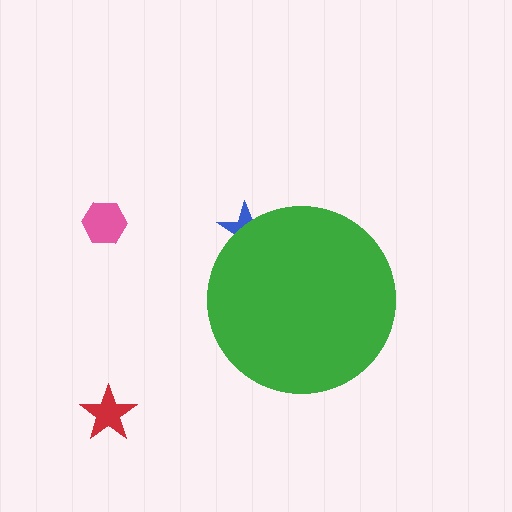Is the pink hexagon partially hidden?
No, the pink hexagon is fully visible.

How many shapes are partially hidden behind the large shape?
1 shape is partially hidden.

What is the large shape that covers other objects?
A green circle.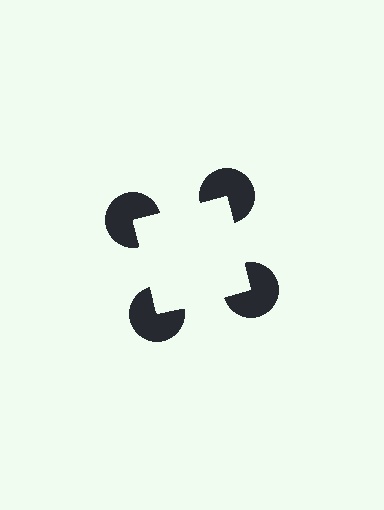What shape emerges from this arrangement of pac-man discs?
An illusory square — its edges are inferred from the aligned wedge cuts in the pac-man discs, not physically drawn.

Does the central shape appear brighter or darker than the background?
It typically appears slightly brighter than the background, even though no actual brightness change is drawn.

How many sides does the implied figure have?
4 sides.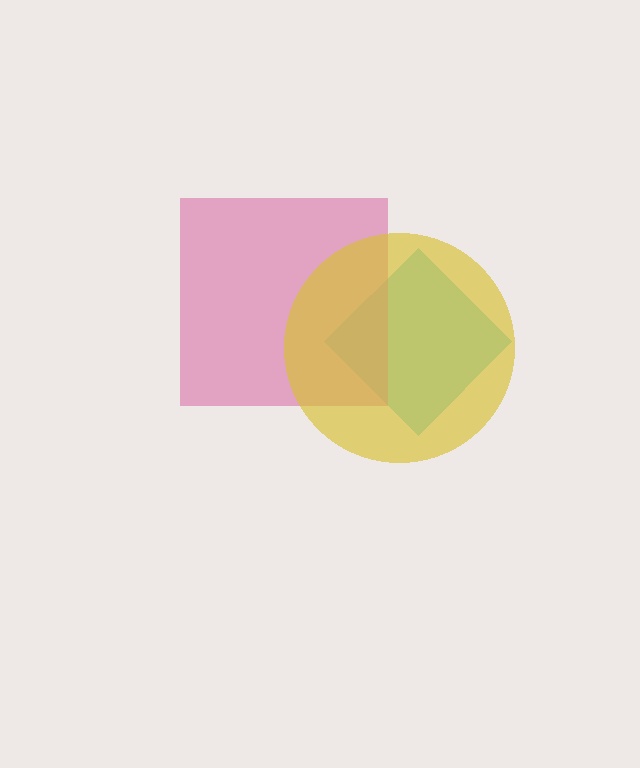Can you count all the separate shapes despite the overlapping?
Yes, there are 3 separate shapes.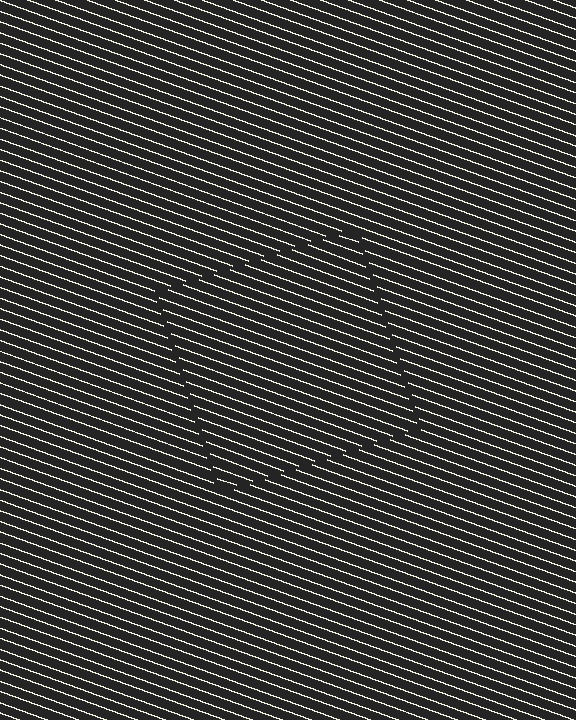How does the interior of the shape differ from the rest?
The interior of the shape contains the same grating, shifted by half a period — the contour is defined by the phase discontinuity where line-ends from the inner and outer gratings abut.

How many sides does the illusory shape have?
4 sides — the line-ends trace a square.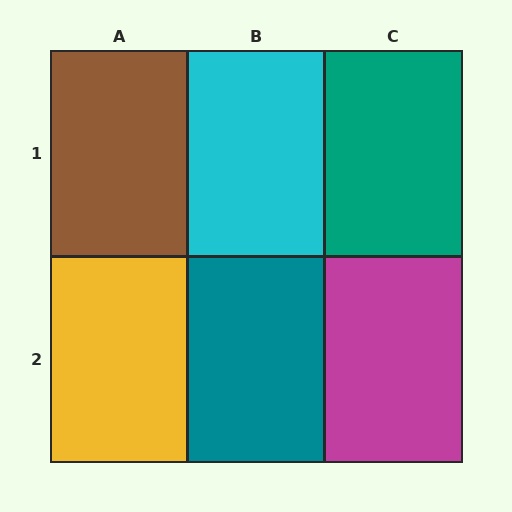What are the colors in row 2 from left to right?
Yellow, teal, magenta.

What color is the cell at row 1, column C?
Teal.